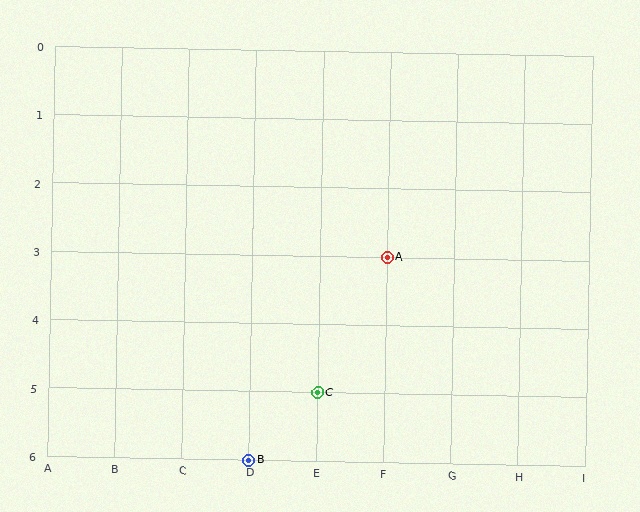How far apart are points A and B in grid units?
Points A and B are 2 columns and 3 rows apart (about 3.6 grid units diagonally).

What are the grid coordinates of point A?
Point A is at grid coordinates (F, 3).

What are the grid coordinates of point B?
Point B is at grid coordinates (D, 6).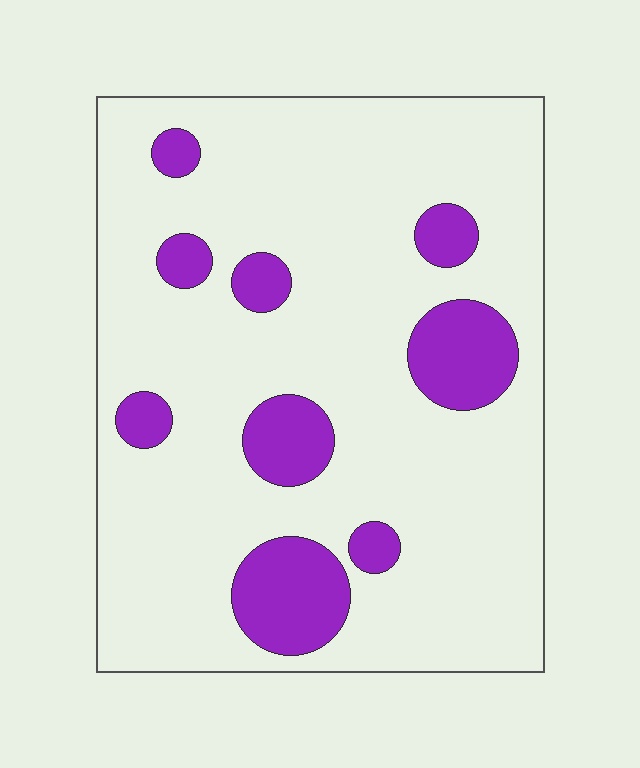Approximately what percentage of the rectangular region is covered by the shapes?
Approximately 15%.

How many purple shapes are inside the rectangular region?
9.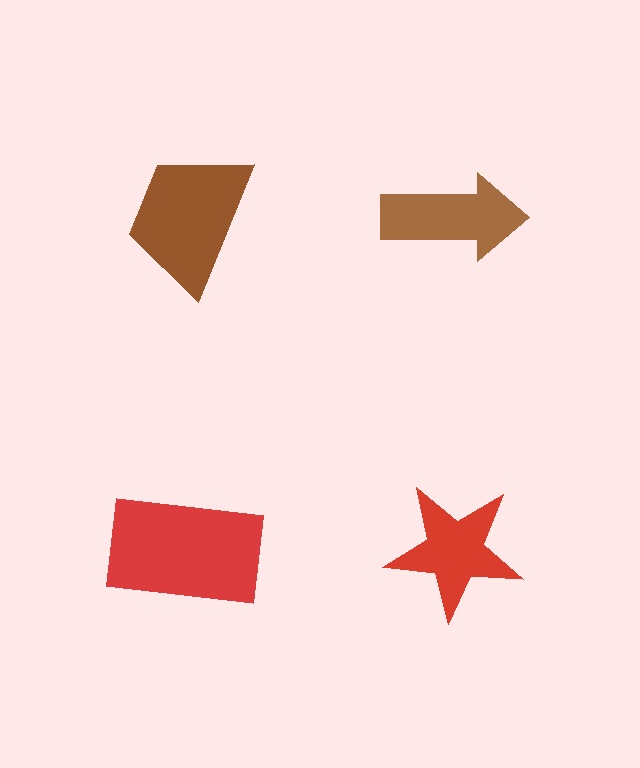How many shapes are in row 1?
2 shapes.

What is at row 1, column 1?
A brown trapezoid.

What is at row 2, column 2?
A red star.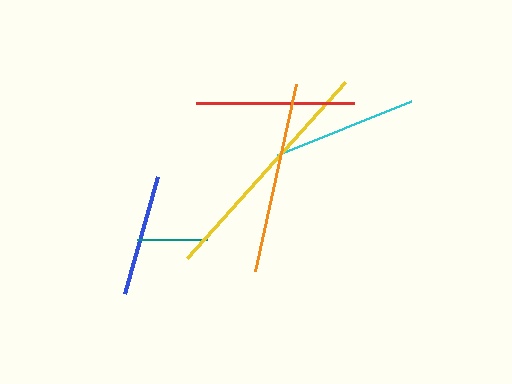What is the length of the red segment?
The red segment is approximately 159 pixels long.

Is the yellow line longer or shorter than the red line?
The yellow line is longer than the red line.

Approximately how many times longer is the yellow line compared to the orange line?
The yellow line is approximately 1.2 times the length of the orange line.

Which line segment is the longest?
The yellow line is the longest at approximately 237 pixels.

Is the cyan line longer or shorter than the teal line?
The cyan line is longer than the teal line.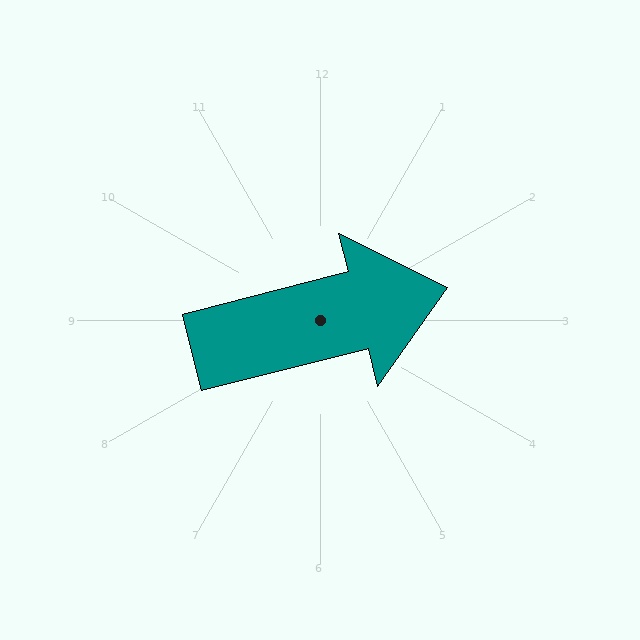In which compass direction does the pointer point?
East.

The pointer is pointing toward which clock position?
Roughly 3 o'clock.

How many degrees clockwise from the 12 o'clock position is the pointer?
Approximately 76 degrees.